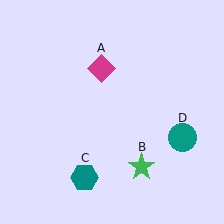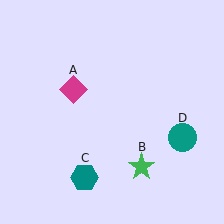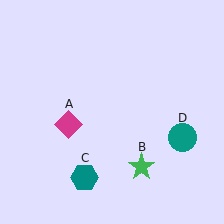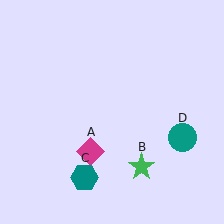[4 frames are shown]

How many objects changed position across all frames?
1 object changed position: magenta diamond (object A).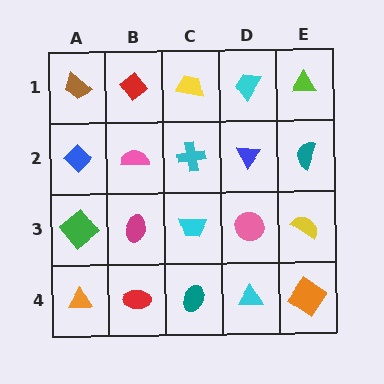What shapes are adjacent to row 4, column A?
A green diamond (row 3, column A), a red ellipse (row 4, column B).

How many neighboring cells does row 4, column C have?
3.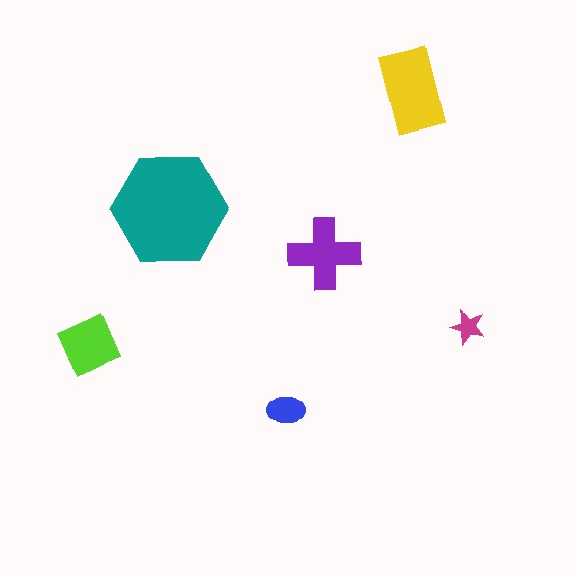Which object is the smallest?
The magenta star.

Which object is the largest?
The teal hexagon.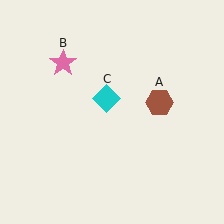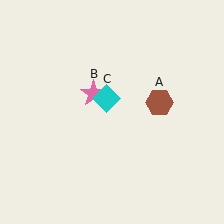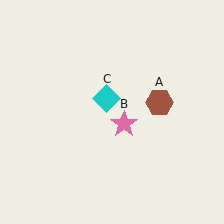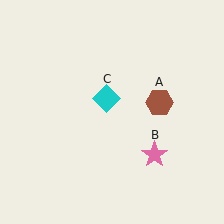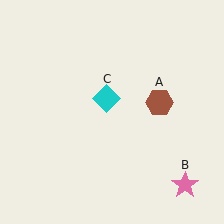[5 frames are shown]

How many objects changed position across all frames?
1 object changed position: pink star (object B).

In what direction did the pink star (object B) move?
The pink star (object B) moved down and to the right.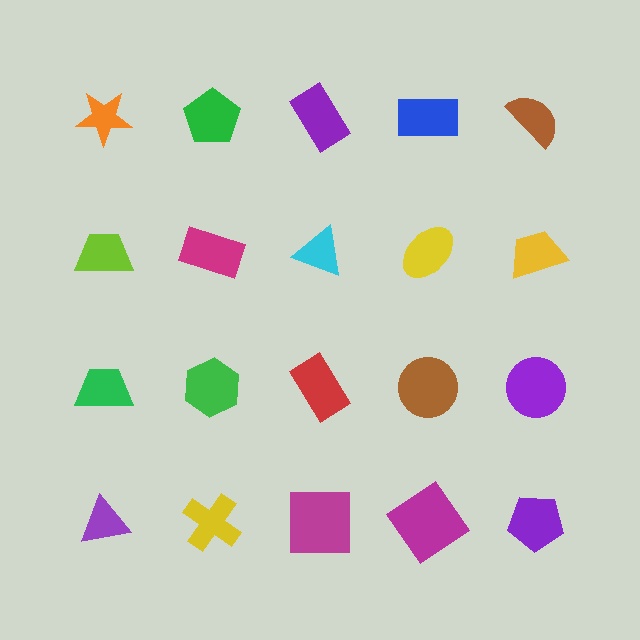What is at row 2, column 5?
A yellow trapezoid.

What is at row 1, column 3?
A purple rectangle.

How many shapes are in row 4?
5 shapes.